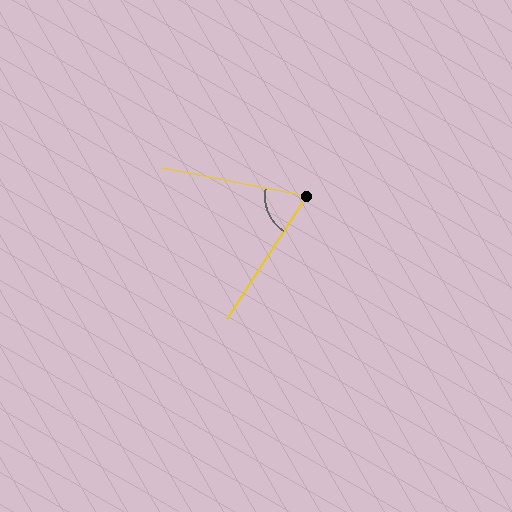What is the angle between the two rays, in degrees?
Approximately 68 degrees.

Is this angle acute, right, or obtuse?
It is acute.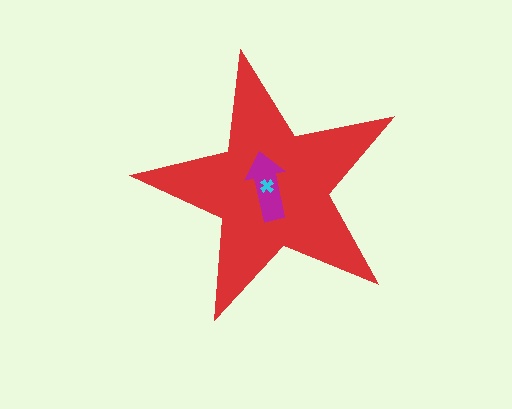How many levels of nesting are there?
3.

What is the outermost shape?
The red star.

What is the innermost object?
The cyan cross.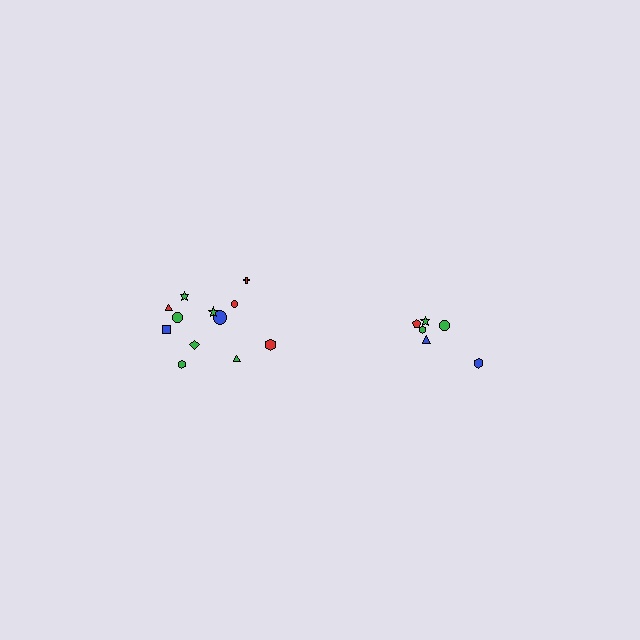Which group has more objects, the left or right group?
The left group.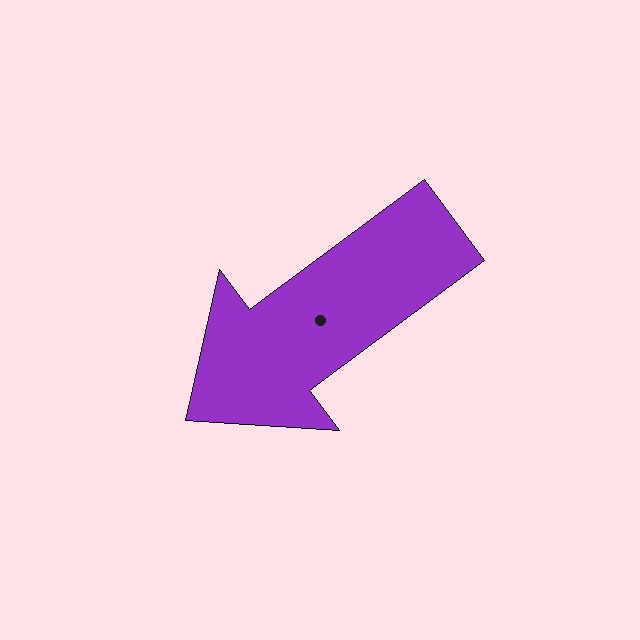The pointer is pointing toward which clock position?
Roughly 8 o'clock.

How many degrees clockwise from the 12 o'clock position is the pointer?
Approximately 233 degrees.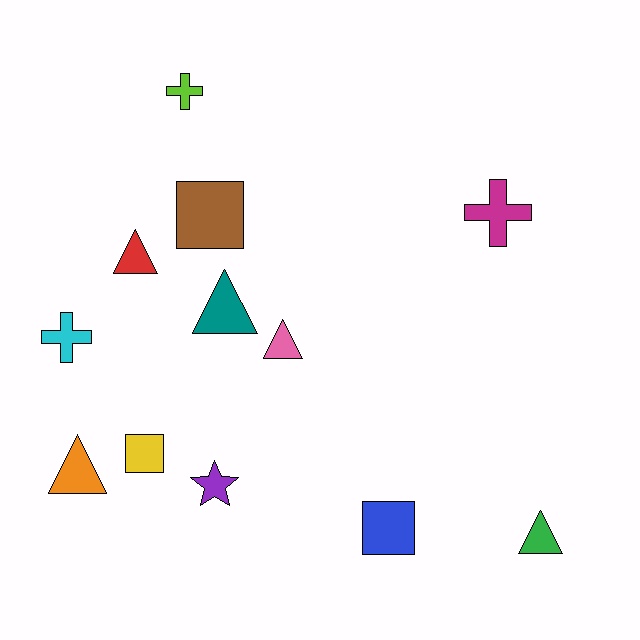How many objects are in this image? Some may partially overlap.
There are 12 objects.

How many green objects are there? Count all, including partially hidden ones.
There is 1 green object.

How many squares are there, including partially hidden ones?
There are 3 squares.